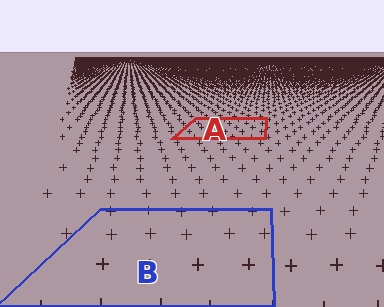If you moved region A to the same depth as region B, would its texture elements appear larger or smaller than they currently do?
They would appear larger. At a closer depth, the same texture elements are projected at a bigger on-screen size.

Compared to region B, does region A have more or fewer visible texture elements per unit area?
Region A has more texture elements per unit area — they are packed more densely because it is farther away.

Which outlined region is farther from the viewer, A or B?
Region A is farther from the viewer — the texture elements inside it appear smaller and more densely packed.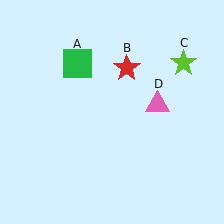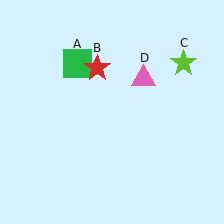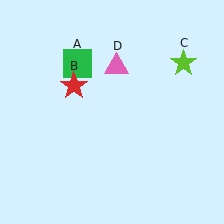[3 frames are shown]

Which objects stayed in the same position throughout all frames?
Green square (object A) and lime star (object C) remained stationary.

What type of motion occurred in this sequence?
The red star (object B), pink triangle (object D) rotated counterclockwise around the center of the scene.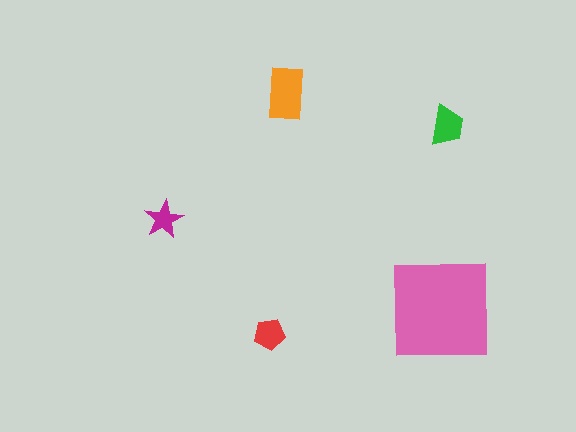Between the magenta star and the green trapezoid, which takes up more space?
The green trapezoid.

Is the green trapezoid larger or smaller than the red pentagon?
Larger.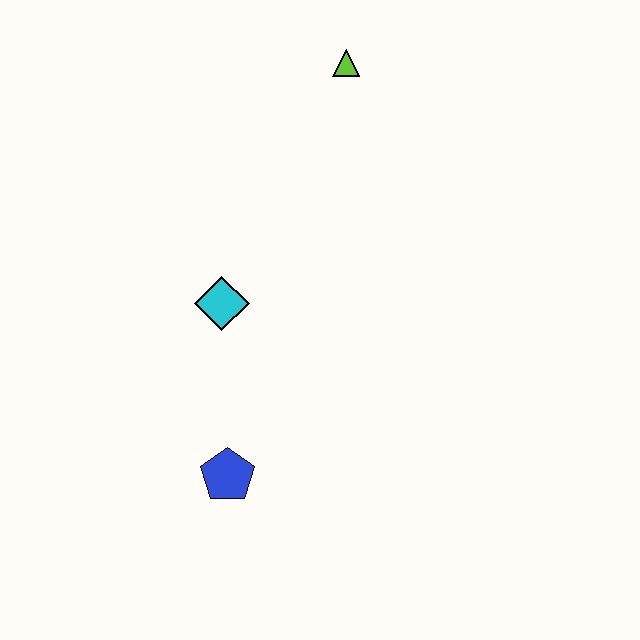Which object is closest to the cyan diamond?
The blue pentagon is closest to the cyan diamond.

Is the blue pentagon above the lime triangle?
No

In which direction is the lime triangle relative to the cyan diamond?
The lime triangle is above the cyan diamond.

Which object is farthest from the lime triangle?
The blue pentagon is farthest from the lime triangle.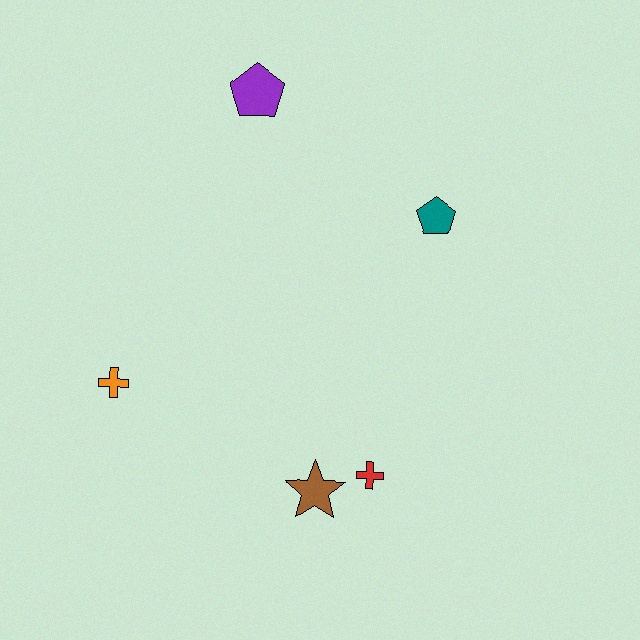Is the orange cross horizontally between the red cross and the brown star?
No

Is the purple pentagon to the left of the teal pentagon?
Yes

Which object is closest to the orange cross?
The brown star is closest to the orange cross.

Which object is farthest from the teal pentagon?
The orange cross is farthest from the teal pentagon.